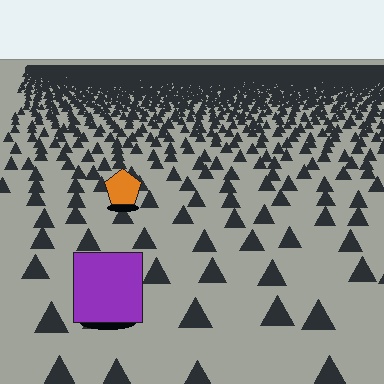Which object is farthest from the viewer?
The orange pentagon is farthest from the viewer. It appears smaller and the ground texture around it is denser.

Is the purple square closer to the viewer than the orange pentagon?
Yes. The purple square is closer — you can tell from the texture gradient: the ground texture is coarser near it.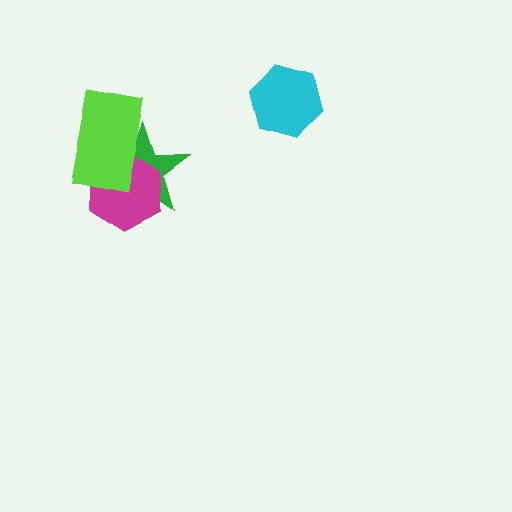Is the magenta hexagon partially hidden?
Yes, it is partially covered by another shape.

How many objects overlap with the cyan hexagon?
0 objects overlap with the cyan hexagon.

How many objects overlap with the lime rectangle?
2 objects overlap with the lime rectangle.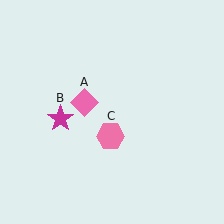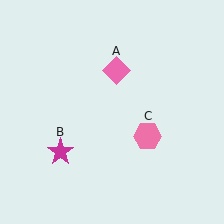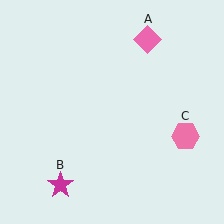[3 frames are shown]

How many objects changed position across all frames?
3 objects changed position: pink diamond (object A), magenta star (object B), pink hexagon (object C).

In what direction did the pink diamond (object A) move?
The pink diamond (object A) moved up and to the right.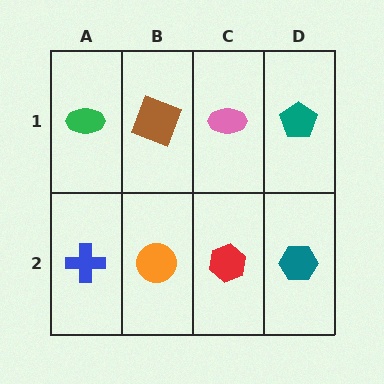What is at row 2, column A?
A blue cross.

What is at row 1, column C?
A pink ellipse.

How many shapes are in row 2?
4 shapes.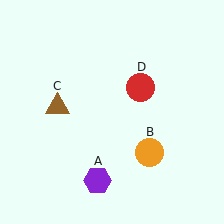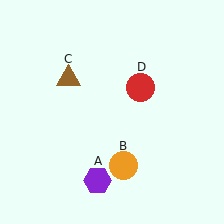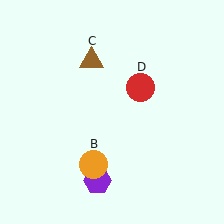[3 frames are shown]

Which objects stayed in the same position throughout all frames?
Purple hexagon (object A) and red circle (object D) remained stationary.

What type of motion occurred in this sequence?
The orange circle (object B), brown triangle (object C) rotated clockwise around the center of the scene.